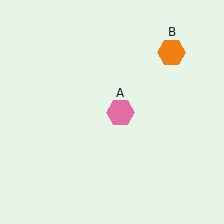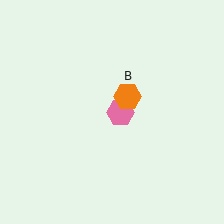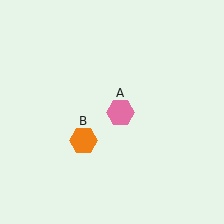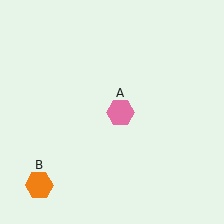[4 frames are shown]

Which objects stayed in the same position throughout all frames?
Pink hexagon (object A) remained stationary.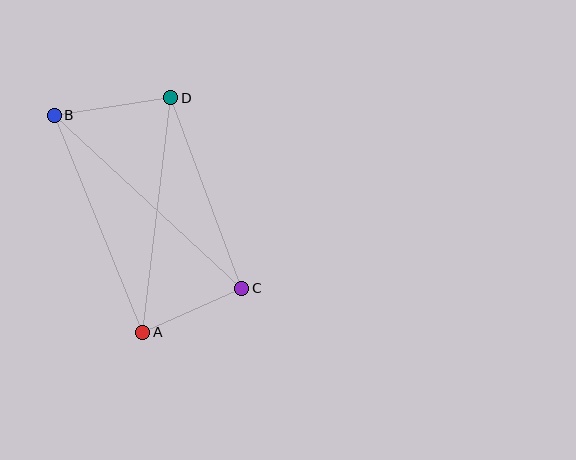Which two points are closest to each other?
Points A and C are closest to each other.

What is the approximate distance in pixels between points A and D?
The distance between A and D is approximately 236 pixels.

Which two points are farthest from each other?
Points B and C are farthest from each other.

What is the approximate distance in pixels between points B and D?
The distance between B and D is approximately 118 pixels.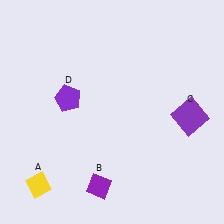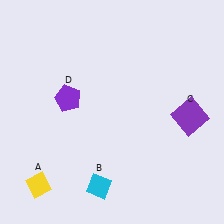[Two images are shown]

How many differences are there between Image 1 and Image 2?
There is 1 difference between the two images.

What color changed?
The diamond (B) changed from purple in Image 1 to cyan in Image 2.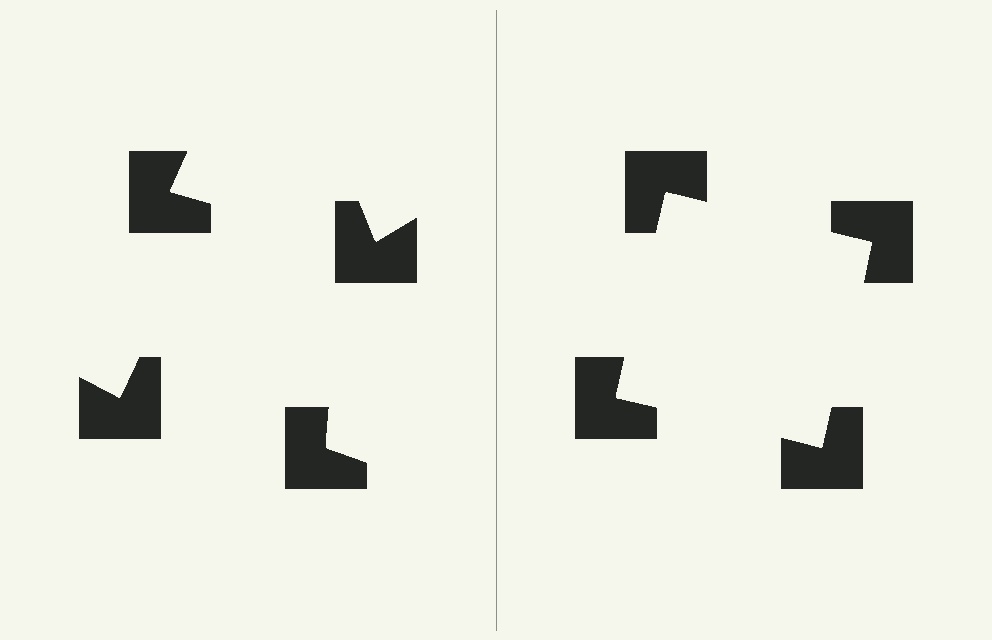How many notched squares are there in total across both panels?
8 — 4 on each side.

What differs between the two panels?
The notched squares are positioned identically on both sides; only the wedge orientations differ. On the right they align to a square; on the left they are misaligned.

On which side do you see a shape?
An illusory square appears on the right side. On the left side the wedge cuts are rotated, so no coherent shape forms.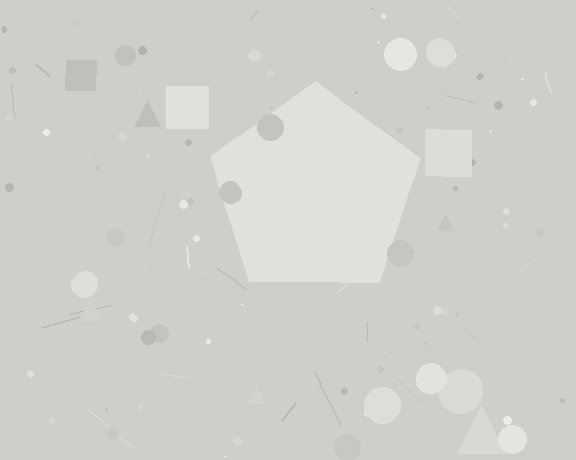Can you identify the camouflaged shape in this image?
The camouflaged shape is a pentagon.